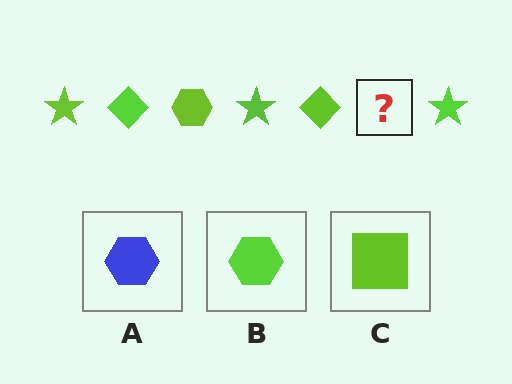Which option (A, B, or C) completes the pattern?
B.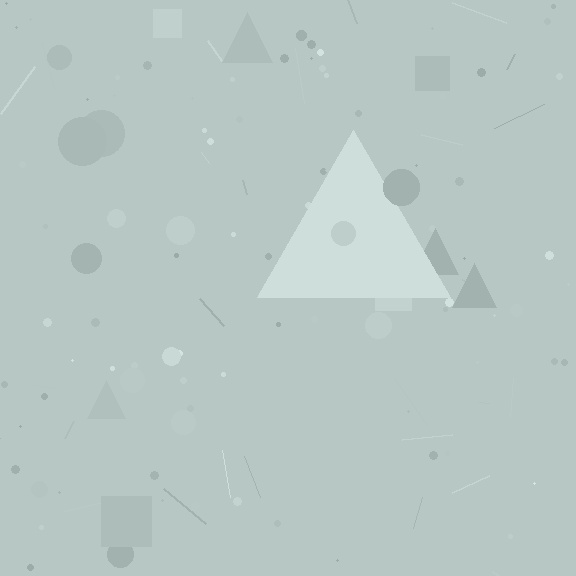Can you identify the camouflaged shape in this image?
The camouflaged shape is a triangle.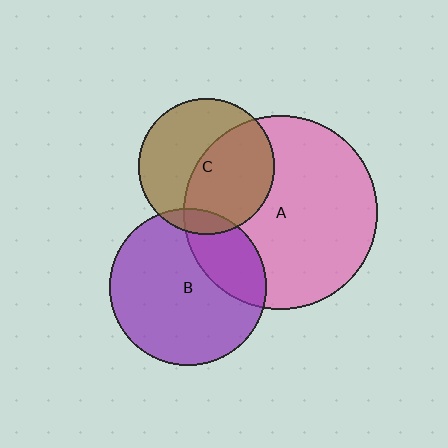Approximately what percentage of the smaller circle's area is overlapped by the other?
Approximately 10%.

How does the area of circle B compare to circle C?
Approximately 1.3 times.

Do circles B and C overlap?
Yes.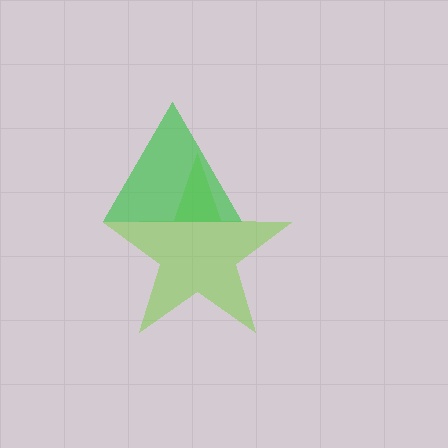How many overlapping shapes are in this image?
There are 2 overlapping shapes in the image.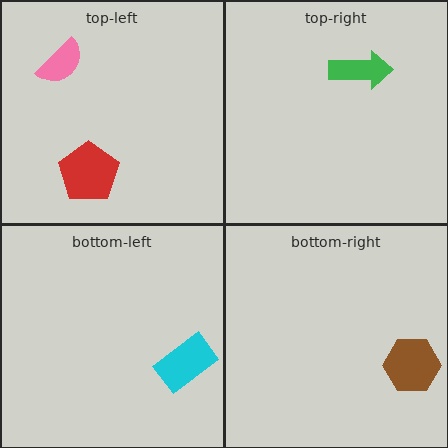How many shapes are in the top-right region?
1.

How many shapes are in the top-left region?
2.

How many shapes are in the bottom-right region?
1.